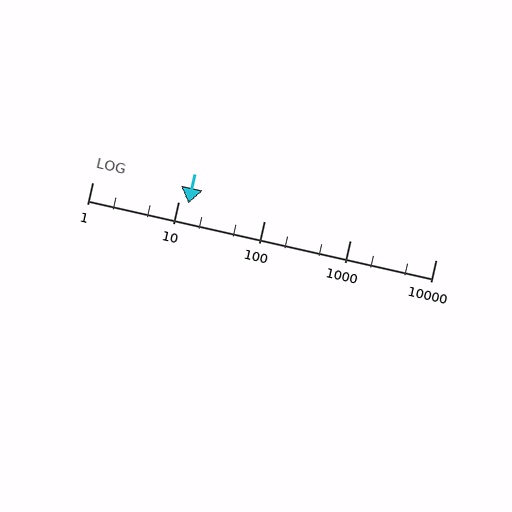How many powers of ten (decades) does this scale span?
The scale spans 4 decades, from 1 to 10000.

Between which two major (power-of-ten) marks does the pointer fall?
The pointer is between 10 and 100.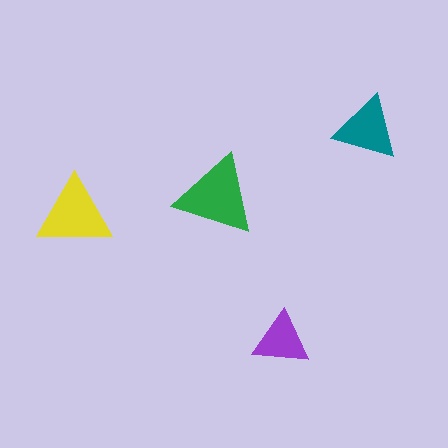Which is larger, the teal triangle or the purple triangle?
The teal one.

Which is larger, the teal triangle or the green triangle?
The green one.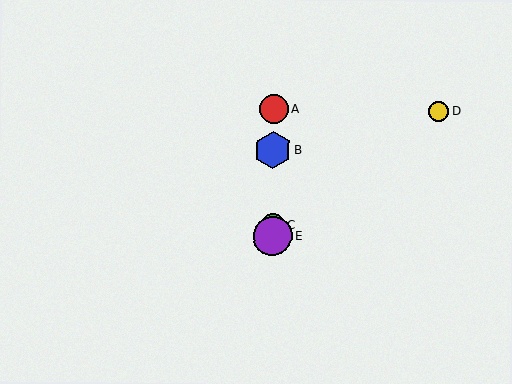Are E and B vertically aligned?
Yes, both are at x≈272.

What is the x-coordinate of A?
Object A is at x≈274.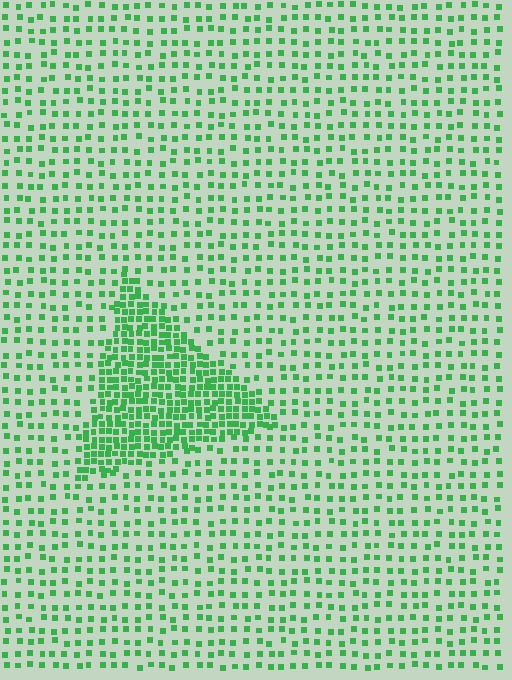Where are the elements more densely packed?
The elements are more densely packed inside the triangle boundary.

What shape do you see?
I see a triangle.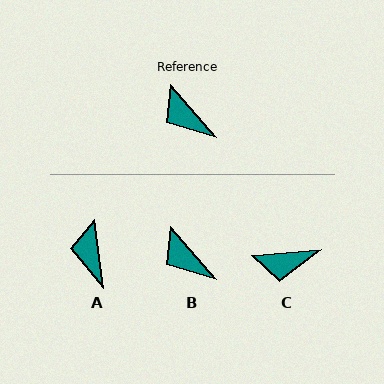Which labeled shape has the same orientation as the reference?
B.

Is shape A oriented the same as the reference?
No, it is off by about 34 degrees.